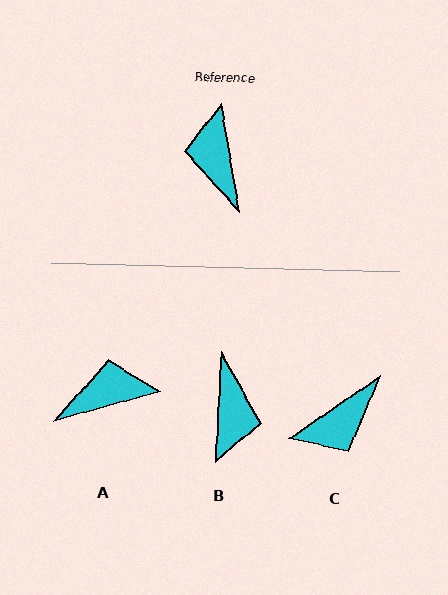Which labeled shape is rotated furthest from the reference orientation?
B, about 167 degrees away.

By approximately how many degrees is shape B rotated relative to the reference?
Approximately 167 degrees counter-clockwise.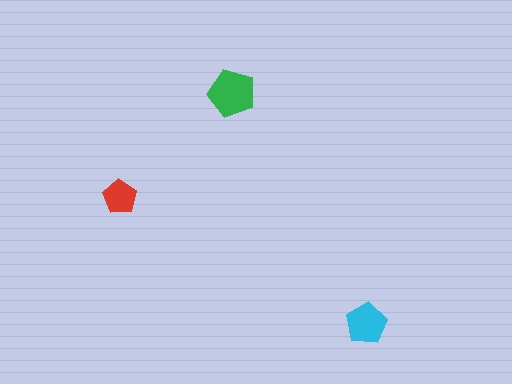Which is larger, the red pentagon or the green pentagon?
The green one.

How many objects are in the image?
There are 3 objects in the image.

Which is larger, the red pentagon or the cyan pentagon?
The cyan one.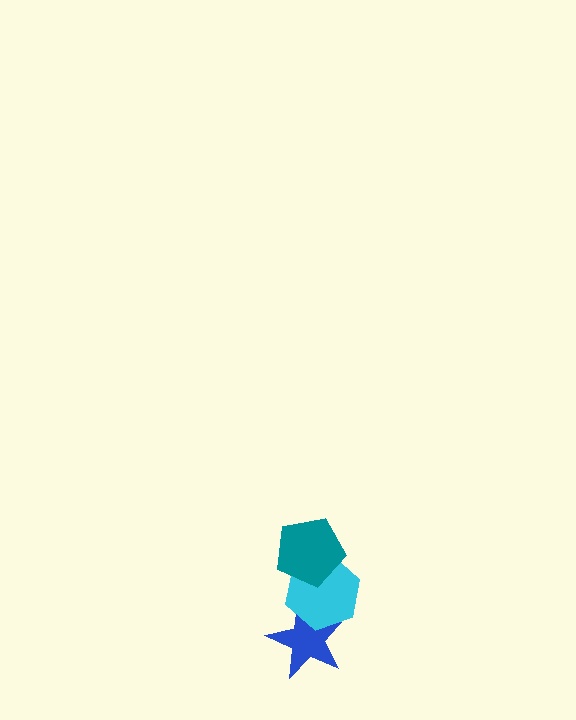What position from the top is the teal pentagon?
The teal pentagon is 1st from the top.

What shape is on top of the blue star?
The cyan hexagon is on top of the blue star.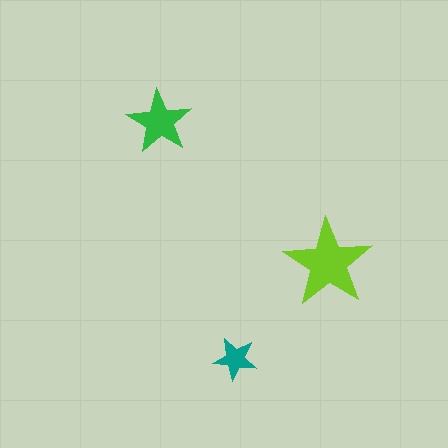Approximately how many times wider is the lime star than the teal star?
About 2 times wider.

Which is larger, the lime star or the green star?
The lime one.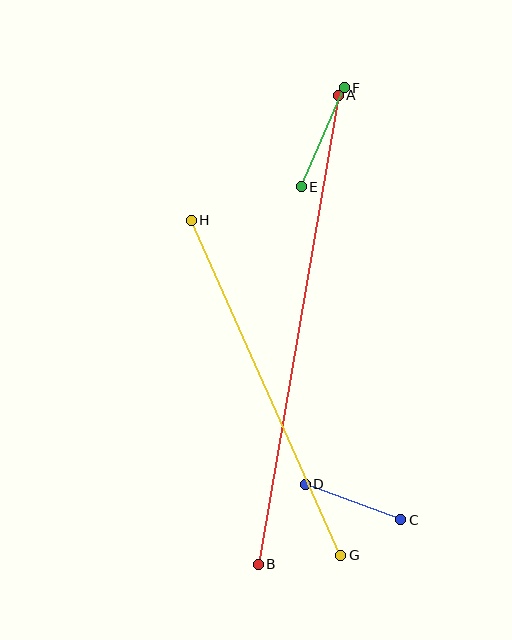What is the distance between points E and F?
The distance is approximately 108 pixels.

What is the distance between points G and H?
The distance is approximately 367 pixels.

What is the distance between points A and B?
The distance is approximately 476 pixels.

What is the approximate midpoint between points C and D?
The midpoint is at approximately (353, 502) pixels.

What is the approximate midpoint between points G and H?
The midpoint is at approximately (266, 388) pixels.